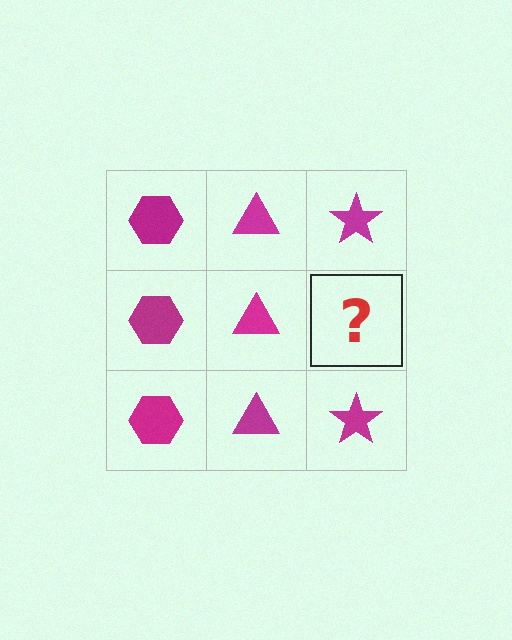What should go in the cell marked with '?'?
The missing cell should contain a magenta star.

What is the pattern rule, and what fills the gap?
The rule is that each column has a consistent shape. The gap should be filled with a magenta star.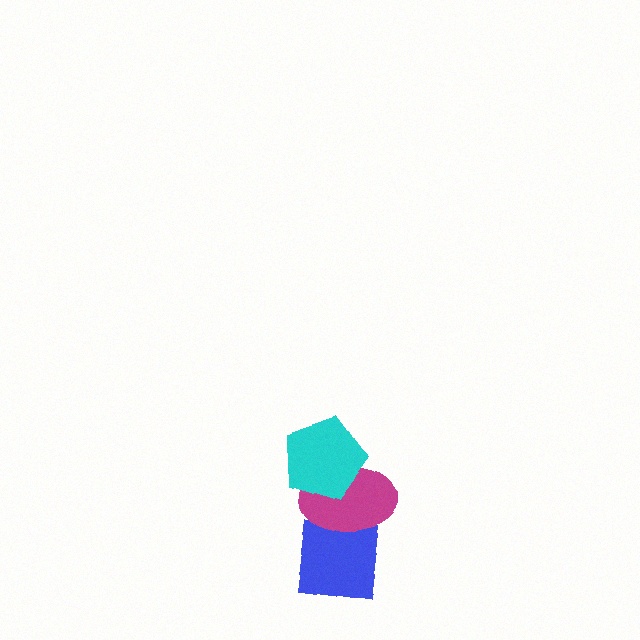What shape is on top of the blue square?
The magenta ellipse is on top of the blue square.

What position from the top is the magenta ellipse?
The magenta ellipse is 2nd from the top.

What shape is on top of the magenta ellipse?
The cyan pentagon is on top of the magenta ellipse.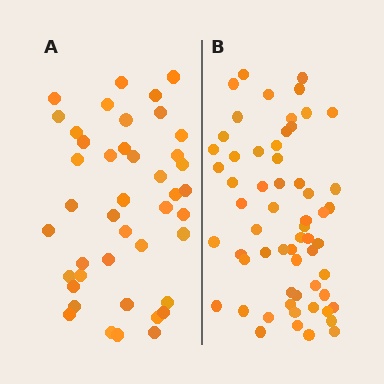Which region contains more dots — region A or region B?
Region B (the right region) has more dots.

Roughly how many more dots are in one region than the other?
Region B has approximately 15 more dots than region A.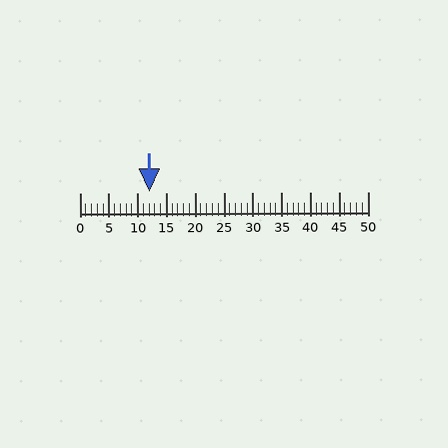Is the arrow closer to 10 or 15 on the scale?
The arrow is closer to 10.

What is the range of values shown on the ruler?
The ruler shows values from 0 to 50.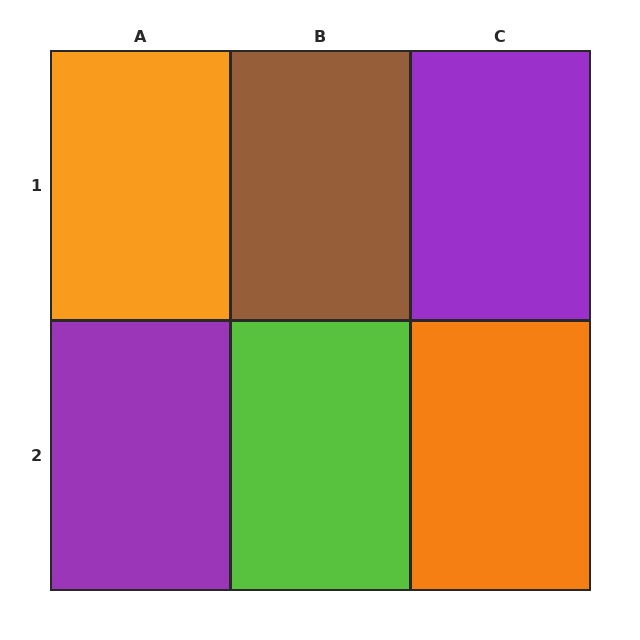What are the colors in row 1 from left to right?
Orange, brown, purple.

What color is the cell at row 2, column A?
Purple.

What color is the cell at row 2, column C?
Orange.